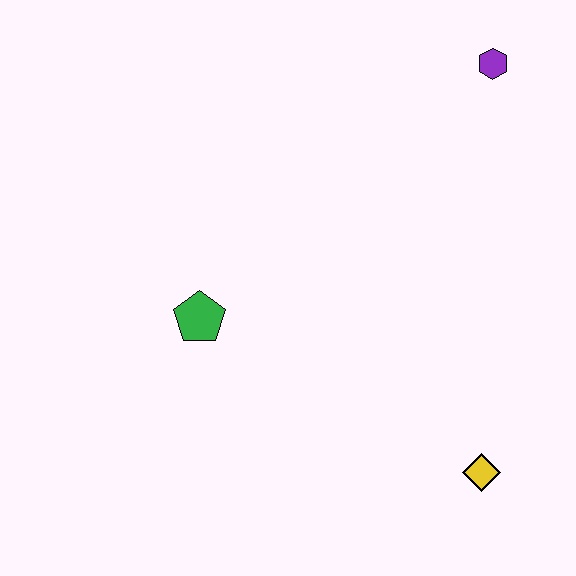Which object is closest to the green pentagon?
The yellow diamond is closest to the green pentagon.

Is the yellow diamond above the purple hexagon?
No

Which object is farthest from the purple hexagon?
The yellow diamond is farthest from the purple hexagon.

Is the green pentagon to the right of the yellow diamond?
No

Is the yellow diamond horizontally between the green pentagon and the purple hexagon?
Yes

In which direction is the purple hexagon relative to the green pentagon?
The purple hexagon is to the right of the green pentagon.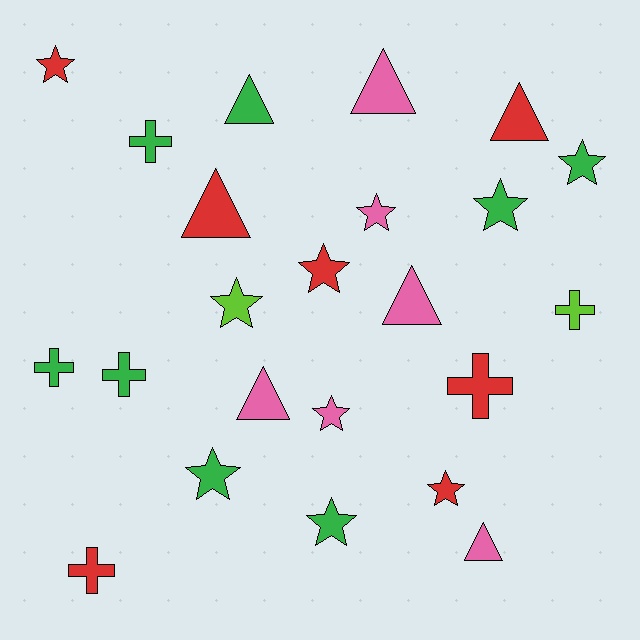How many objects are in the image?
There are 23 objects.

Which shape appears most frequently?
Star, with 10 objects.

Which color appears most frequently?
Green, with 8 objects.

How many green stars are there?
There are 4 green stars.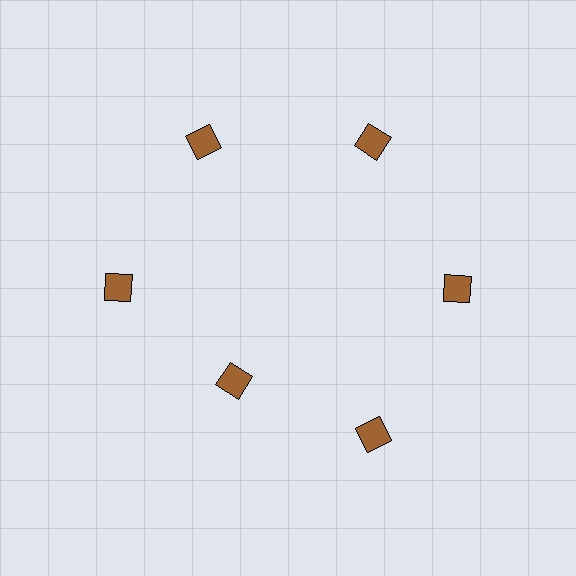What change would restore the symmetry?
The symmetry would be restored by moving it outward, back onto the ring so that all 6 diamonds sit at equal angles and equal distance from the center.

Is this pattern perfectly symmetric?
No. The 6 brown diamonds are arranged in a ring, but one element near the 7 o'clock position is pulled inward toward the center, breaking the 6-fold rotational symmetry.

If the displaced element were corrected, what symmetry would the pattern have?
It would have 6-fold rotational symmetry — the pattern would map onto itself every 60 degrees.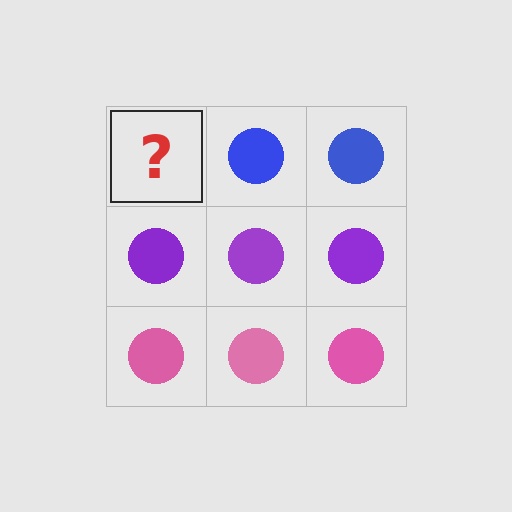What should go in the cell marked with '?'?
The missing cell should contain a blue circle.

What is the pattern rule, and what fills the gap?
The rule is that each row has a consistent color. The gap should be filled with a blue circle.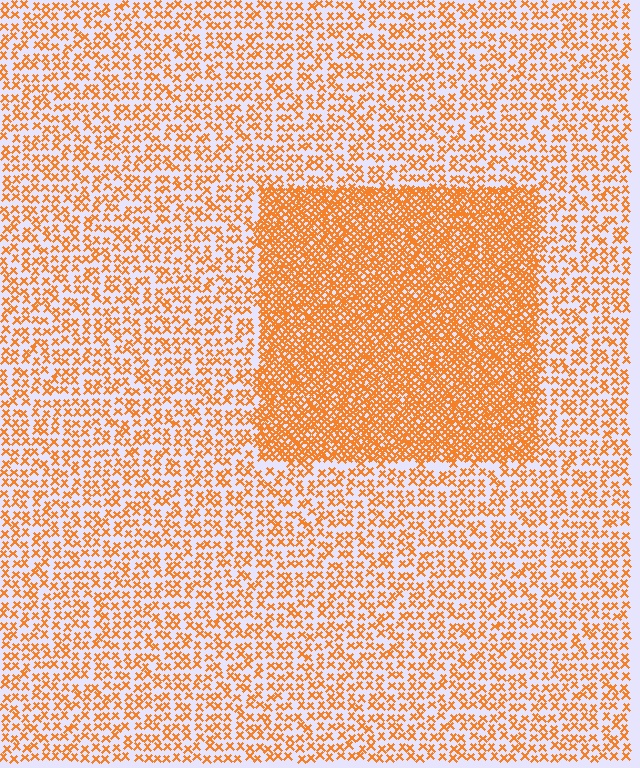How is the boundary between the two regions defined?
The boundary is defined by a change in element density (approximately 2.5x ratio). All elements are the same color, size, and shape.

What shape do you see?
I see a rectangle.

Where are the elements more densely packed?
The elements are more densely packed inside the rectangle boundary.